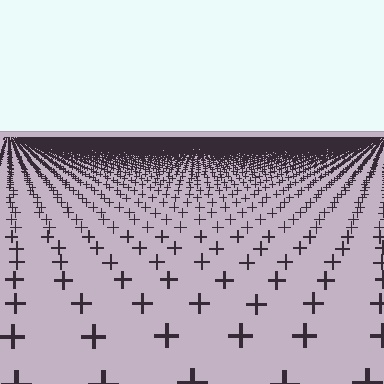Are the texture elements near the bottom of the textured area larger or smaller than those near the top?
Larger. Near the bottom, elements are closer to the viewer and appear at a bigger on-screen size.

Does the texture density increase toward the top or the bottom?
Density increases toward the top.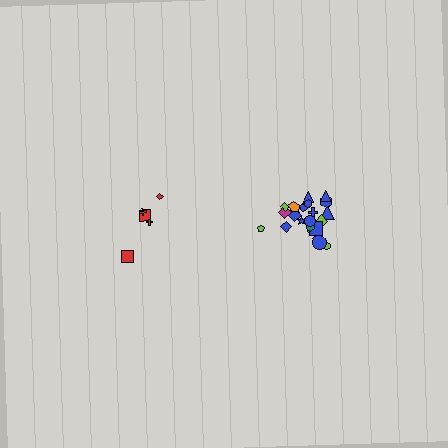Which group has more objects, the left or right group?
The right group.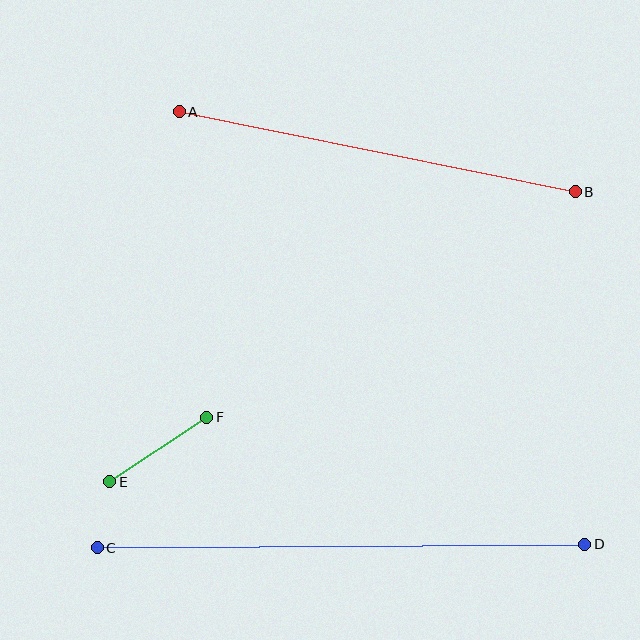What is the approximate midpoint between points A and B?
The midpoint is at approximately (377, 152) pixels.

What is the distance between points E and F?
The distance is approximately 116 pixels.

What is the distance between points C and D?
The distance is approximately 487 pixels.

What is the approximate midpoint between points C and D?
The midpoint is at approximately (341, 546) pixels.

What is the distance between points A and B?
The distance is approximately 404 pixels.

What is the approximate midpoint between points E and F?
The midpoint is at approximately (158, 450) pixels.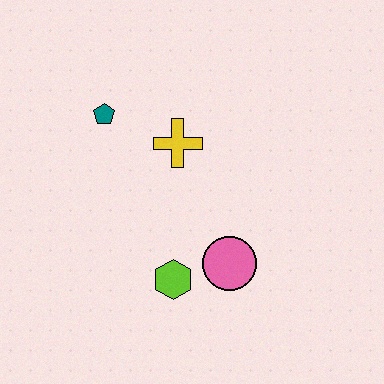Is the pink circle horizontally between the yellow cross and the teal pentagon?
No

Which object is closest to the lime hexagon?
The pink circle is closest to the lime hexagon.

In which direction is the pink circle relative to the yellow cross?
The pink circle is below the yellow cross.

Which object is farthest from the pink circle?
The teal pentagon is farthest from the pink circle.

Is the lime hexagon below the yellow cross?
Yes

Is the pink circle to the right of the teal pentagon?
Yes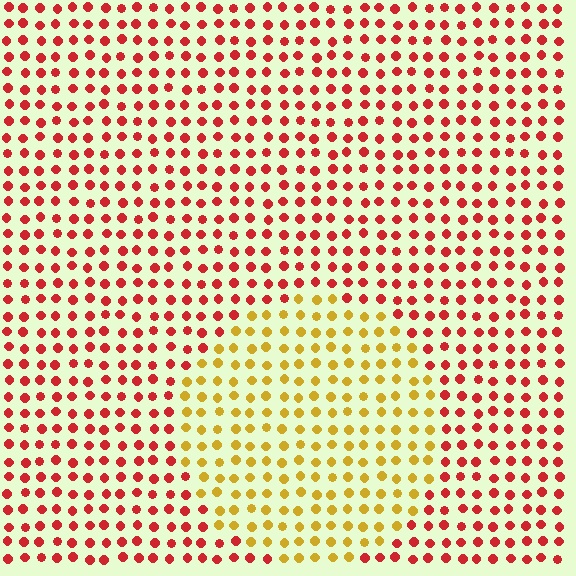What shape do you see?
I see a circle.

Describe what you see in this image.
The image is filled with small red elements in a uniform arrangement. A circle-shaped region is visible where the elements are tinted to a slightly different hue, forming a subtle color boundary.